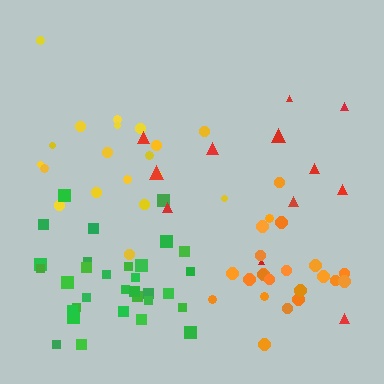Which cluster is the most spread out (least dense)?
Red.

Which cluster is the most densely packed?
Green.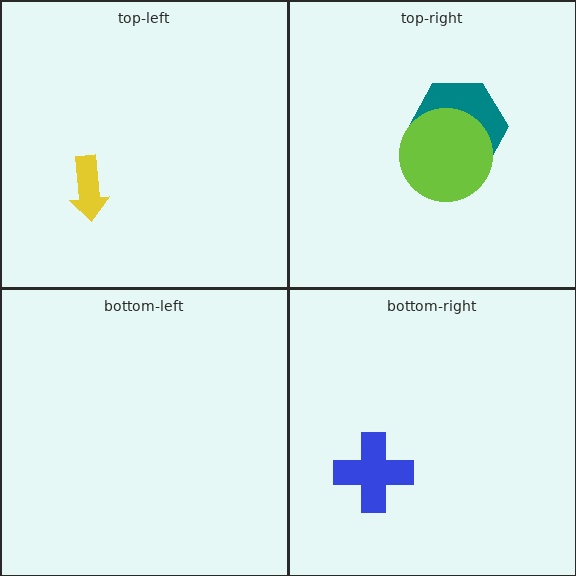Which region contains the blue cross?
The bottom-right region.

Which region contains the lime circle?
The top-right region.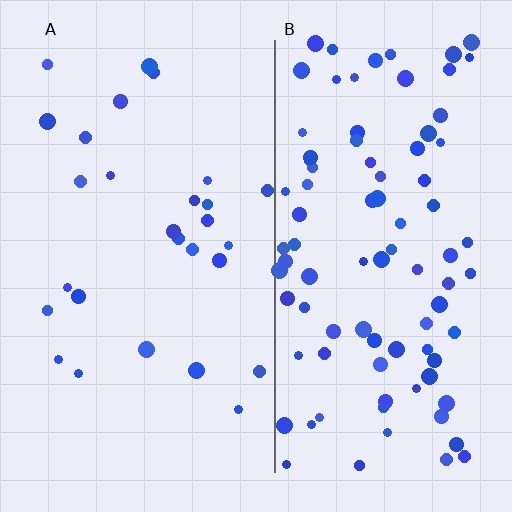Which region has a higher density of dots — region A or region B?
B (the right).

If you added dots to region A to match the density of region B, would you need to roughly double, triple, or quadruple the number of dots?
Approximately triple.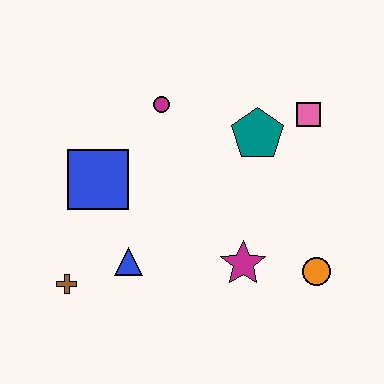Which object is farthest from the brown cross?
The pink square is farthest from the brown cross.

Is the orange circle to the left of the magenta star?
No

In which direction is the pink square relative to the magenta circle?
The pink square is to the right of the magenta circle.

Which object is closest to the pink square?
The teal pentagon is closest to the pink square.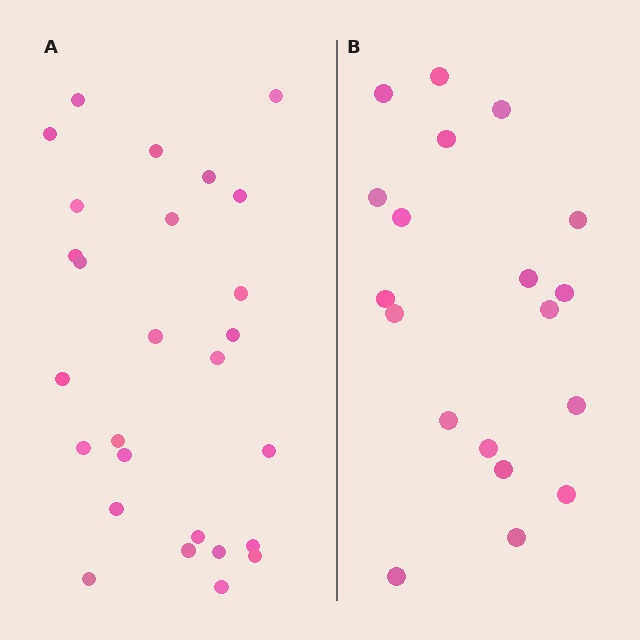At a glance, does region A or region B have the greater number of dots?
Region A (the left region) has more dots.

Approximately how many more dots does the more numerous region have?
Region A has roughly 8 or so more dots than region B.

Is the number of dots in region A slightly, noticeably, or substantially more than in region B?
Region A has noticeably more, but not dramatically so. The ratio is roughly 1.4 to 1.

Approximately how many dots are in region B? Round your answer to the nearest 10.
About 20 dots. (The exact count is 19, which rounds to 20.)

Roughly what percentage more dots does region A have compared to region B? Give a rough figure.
About 40% more.